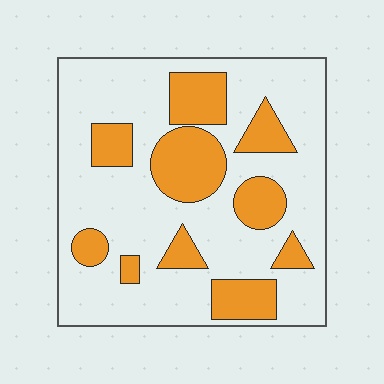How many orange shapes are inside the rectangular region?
10.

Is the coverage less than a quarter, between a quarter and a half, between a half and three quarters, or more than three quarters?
Between a quarter and a half.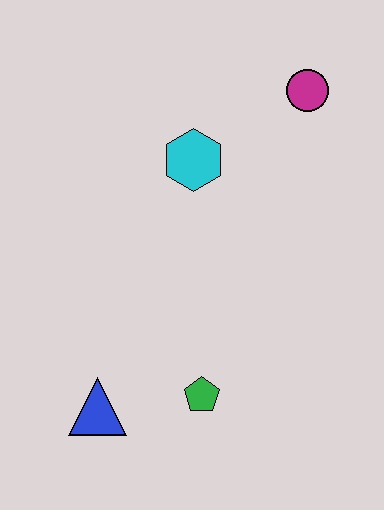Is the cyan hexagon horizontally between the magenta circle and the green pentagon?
No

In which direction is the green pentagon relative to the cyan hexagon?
The green pentagon is below the cyan hexagon.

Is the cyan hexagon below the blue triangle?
No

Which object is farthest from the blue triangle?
The magenta circle is farthest from the blue triangle.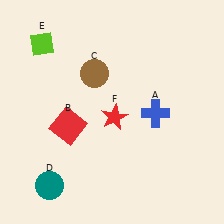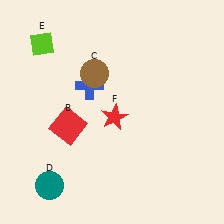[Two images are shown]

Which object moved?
The blue cross (A) moved left.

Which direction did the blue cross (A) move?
The blue cross (A) moved left.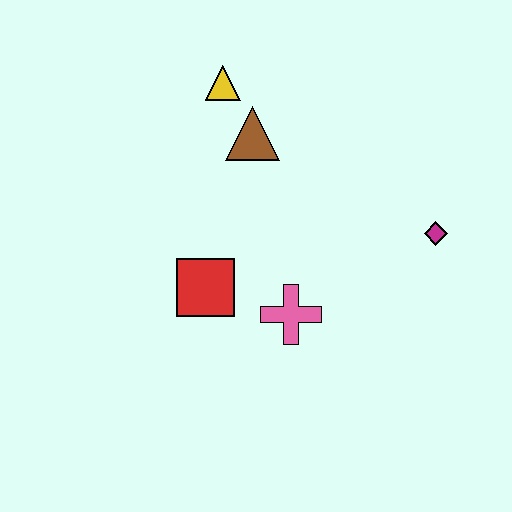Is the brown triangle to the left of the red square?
No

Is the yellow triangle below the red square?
No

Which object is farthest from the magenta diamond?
The yellow triangle is farthest from the magenta diamond.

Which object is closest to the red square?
The pink cross is closest to the red square.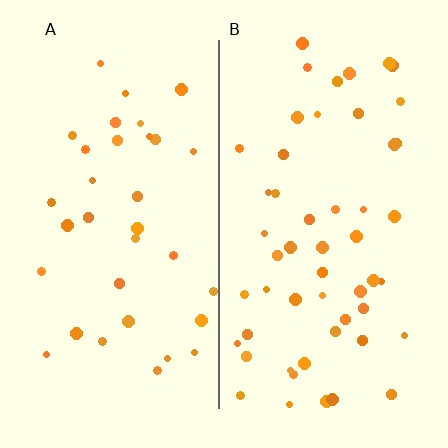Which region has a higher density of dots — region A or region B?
B (the right).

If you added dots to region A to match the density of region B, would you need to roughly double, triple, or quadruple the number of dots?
Approximately double.